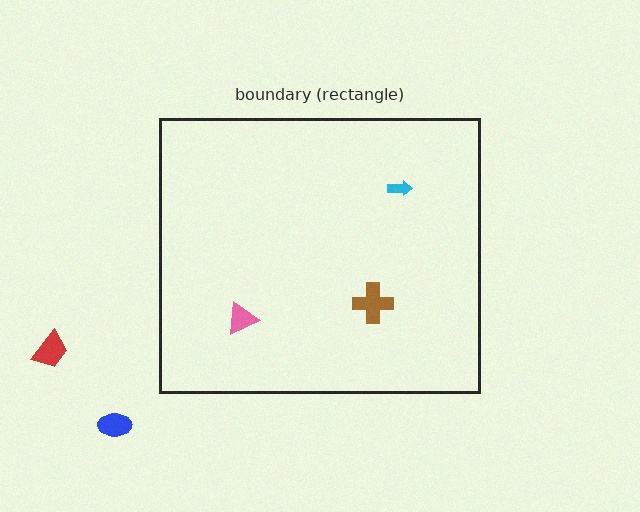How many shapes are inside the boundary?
3 inside, 2 outside.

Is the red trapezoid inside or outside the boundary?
Outside.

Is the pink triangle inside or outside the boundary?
Inside.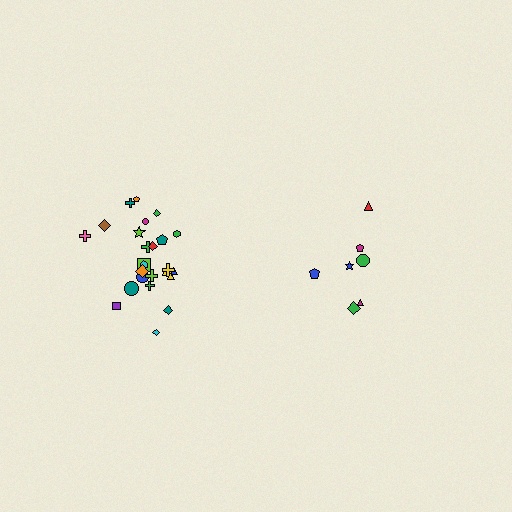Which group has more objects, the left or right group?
The left group.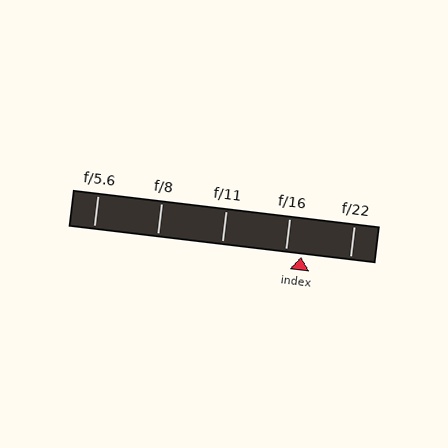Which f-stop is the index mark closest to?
The index mark is closest to f/16.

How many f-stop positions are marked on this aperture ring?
There are 5 f-stop positions marked.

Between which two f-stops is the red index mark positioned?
The index mark is between f/16 and f/22.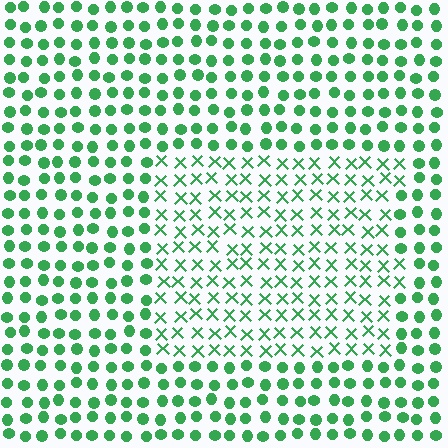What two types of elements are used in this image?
The image uses X marks inside the rectangle region and circles outside it.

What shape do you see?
I see a rectangle.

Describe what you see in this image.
The image is filled with small green elements arranged in a uniform grid. A rectangle-shaped region contains X marks, while the surrounding area contains circles. The boundary is defined purely by the change in element shape.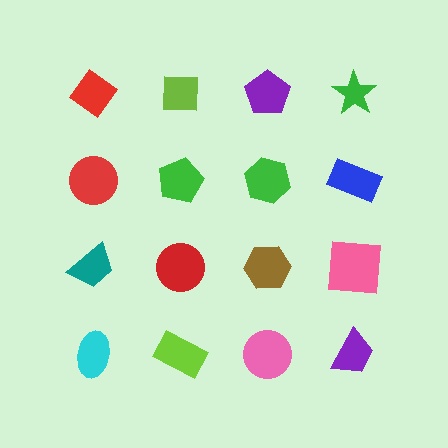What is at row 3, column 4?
A pink square.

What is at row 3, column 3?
A brown hexagon.